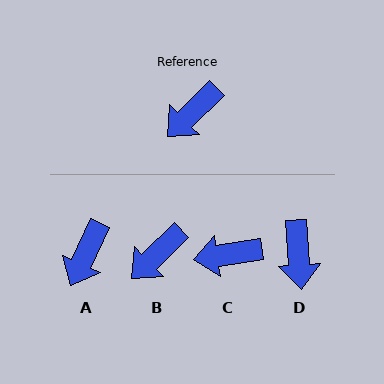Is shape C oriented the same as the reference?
No, it is off by about 36 degrees.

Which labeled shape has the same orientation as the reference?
B.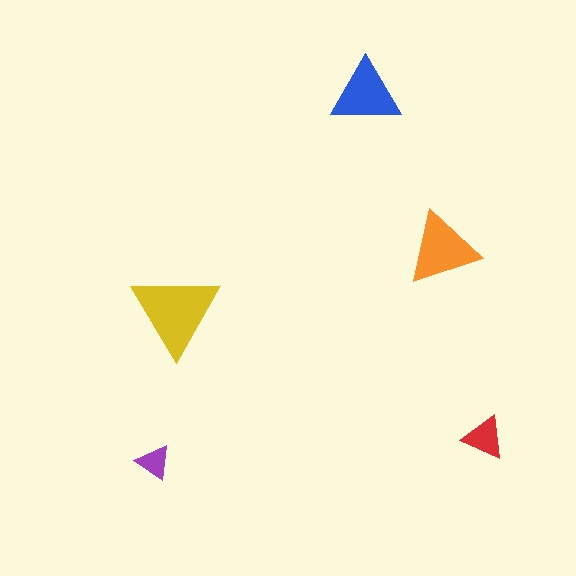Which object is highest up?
The blue triangle is topmost.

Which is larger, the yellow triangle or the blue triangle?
The yellow one.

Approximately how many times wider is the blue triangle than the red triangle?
About 1.5 times wider.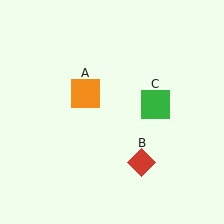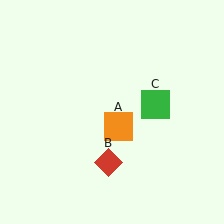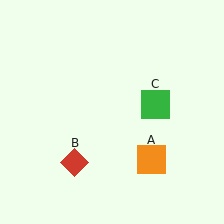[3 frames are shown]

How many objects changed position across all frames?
2 objects changed position: orange square (object A), red diamond (object B).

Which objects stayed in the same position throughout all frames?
Green square (object C) remained stationary.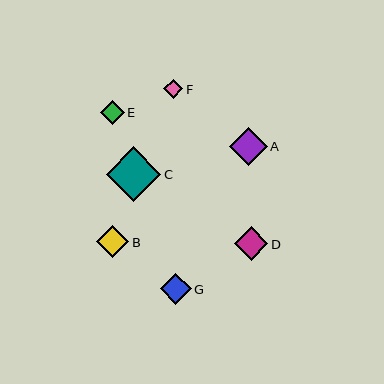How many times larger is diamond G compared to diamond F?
Diamond G is approximately 1.6 times the size of diamond F.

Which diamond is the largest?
Diamond C is the largest with a size of approximately 54 pixels.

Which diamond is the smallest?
Diamond F is the smallest with a size of approximately 19 pixels.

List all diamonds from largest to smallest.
From largest to smallest: C, A, D, B, G, E, F.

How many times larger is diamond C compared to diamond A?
Diamond C is approximately 1.4 times the size of diamond A.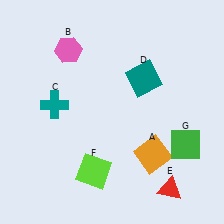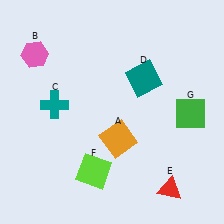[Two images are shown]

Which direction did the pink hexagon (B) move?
The pink hexagon (B) moved left.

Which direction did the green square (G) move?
The green square (G) moved up.